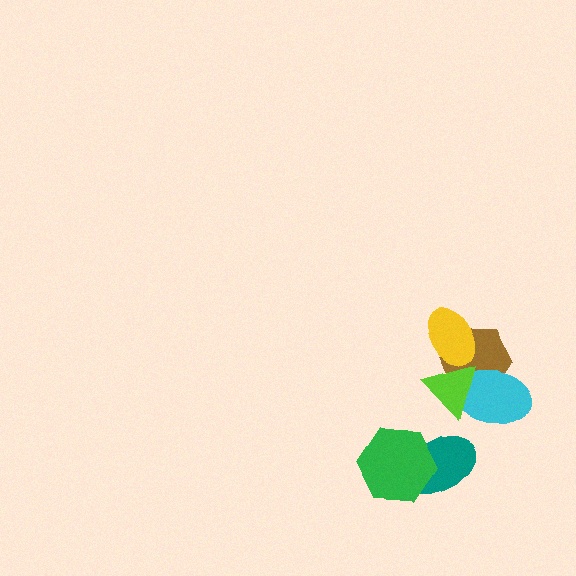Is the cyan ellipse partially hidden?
Yes, it is partially covered by another shape.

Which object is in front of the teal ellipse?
The green hexagon is in front of the teal ellipse.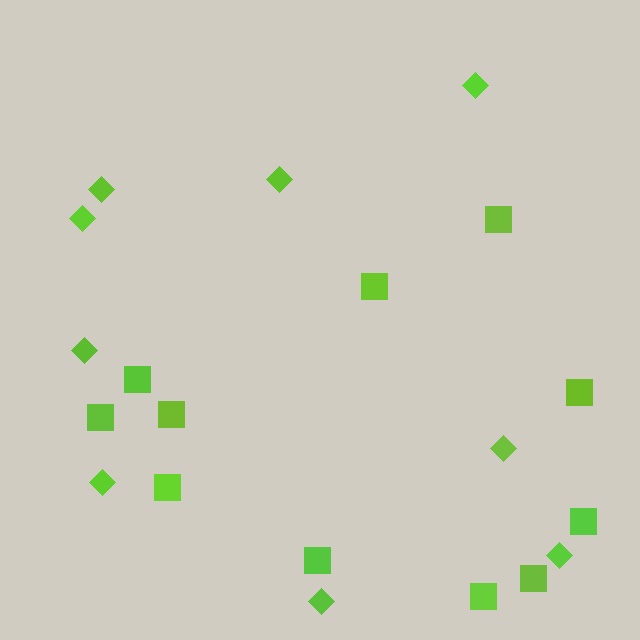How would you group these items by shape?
There are 2 groups: one group of diamonds (9) and one group of squares (11).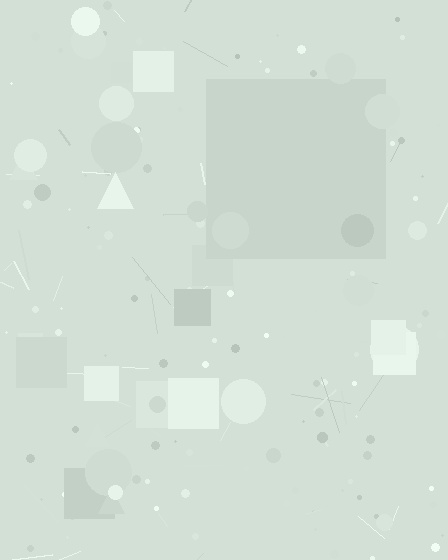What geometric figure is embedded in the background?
A square is embedded in the background.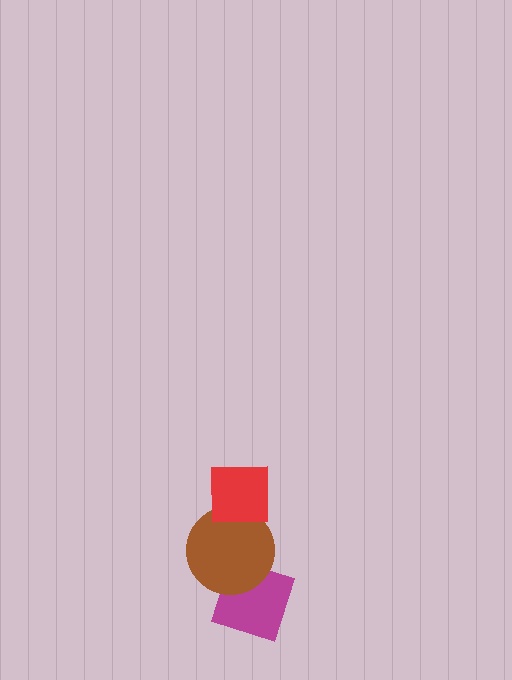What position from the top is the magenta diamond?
The magenta diamond is 3rd from the top.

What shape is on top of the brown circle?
The red square is on top of the brown circle.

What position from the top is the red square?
The red square is 1st from the top.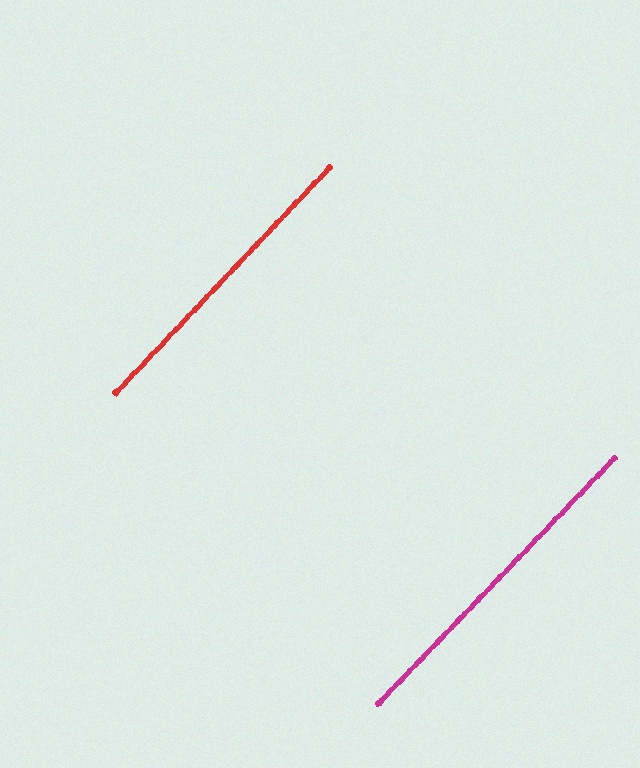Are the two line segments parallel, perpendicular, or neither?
Parallel — their directions differ by only 0.2°.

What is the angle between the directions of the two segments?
Approximately 0 degrees.